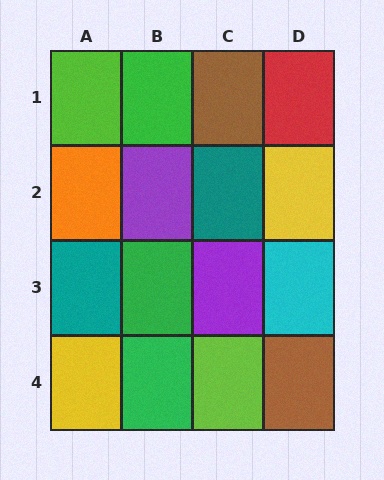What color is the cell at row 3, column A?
Teal.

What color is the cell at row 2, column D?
Yellow.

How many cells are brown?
2 cells are brown.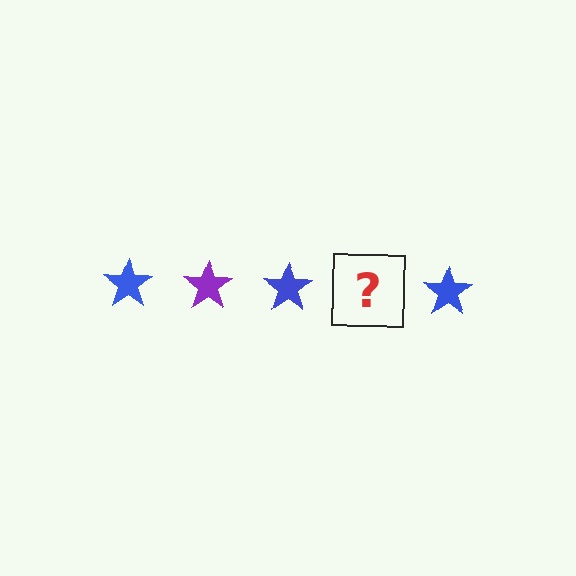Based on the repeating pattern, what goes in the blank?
The blank should be a purple star.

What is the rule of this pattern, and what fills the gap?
The rule is that the pattern cycles through blue, purple stars. The gap should be filled with a purple star.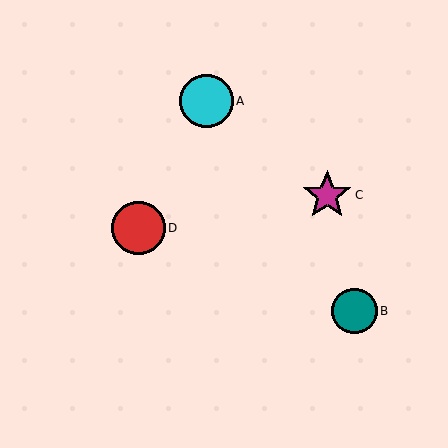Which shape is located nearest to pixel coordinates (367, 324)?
The teal circle (labeled B) at (355, 311) is nearest to that location.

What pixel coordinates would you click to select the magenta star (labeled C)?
Click at (327, 195) to select the magenta star C.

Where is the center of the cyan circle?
The center of the cyan circle is at (206, 101).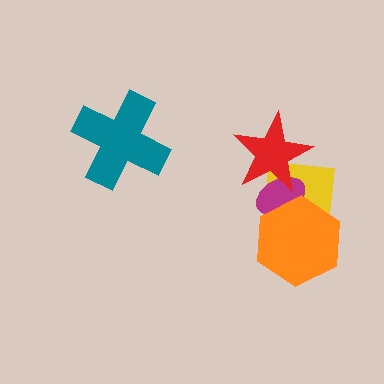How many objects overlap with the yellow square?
3 objects overlap with the yellow square.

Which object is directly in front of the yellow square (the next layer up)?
The magenta ellipse is directly in front of the yellow square.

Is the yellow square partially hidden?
Yes, it is partially covered by another shape.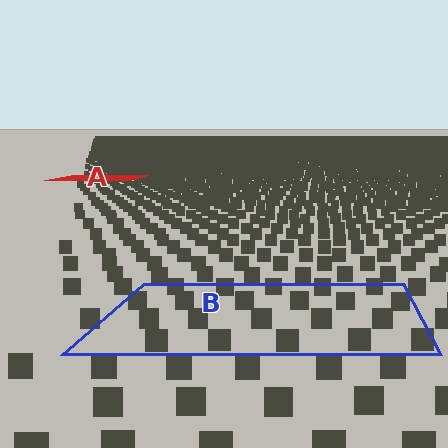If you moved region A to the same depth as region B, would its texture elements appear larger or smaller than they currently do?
They would appear larger. At a closer depth, the same texture elements are projected at a bigger on-screen size.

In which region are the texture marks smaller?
The texture marks are smaller in region A, because it is farther away.